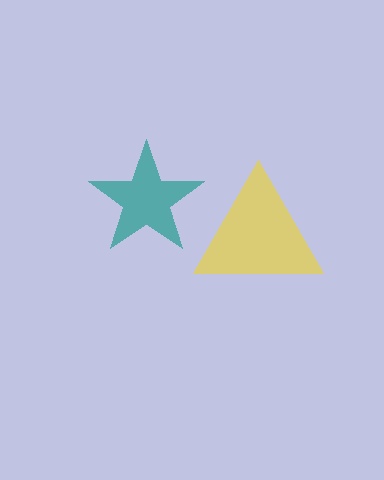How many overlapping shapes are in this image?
There are 2 overlapping shapes in the image.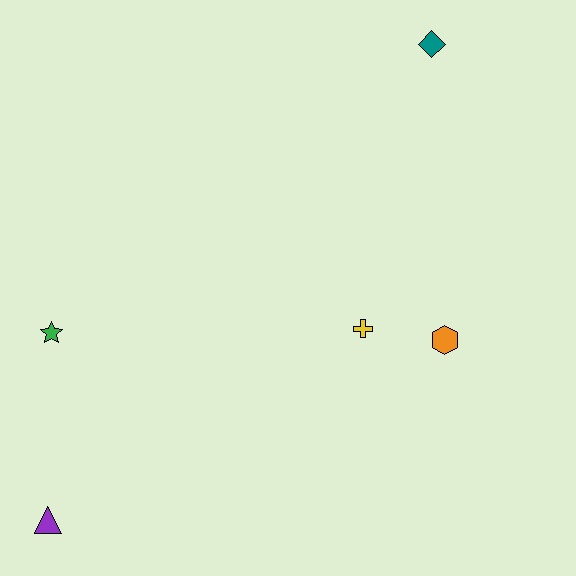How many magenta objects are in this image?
There are no magenta objects.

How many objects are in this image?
There are 5 objects.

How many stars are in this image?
There is 1 star.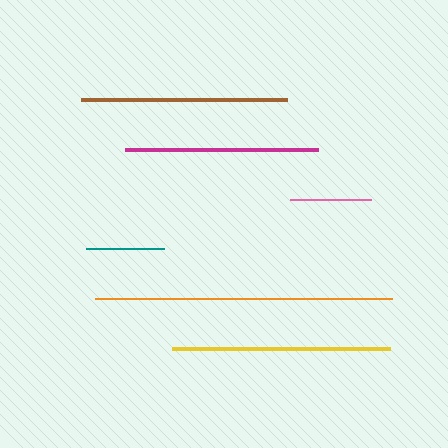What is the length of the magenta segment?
The magenta segment is approximately 193 pixels long.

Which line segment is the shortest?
The teal line is the shortest at approximately 78 pixels.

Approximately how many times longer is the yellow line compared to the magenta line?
The yellow line is approximately 1.1 times the length of the magenta line.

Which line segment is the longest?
The orange line is the longest at approximately 296 pixels.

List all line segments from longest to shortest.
From longest to shortest: orange, yellow, brown, magenta, pink, teal.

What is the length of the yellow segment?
The yellow segment is approximately 217 pixels long.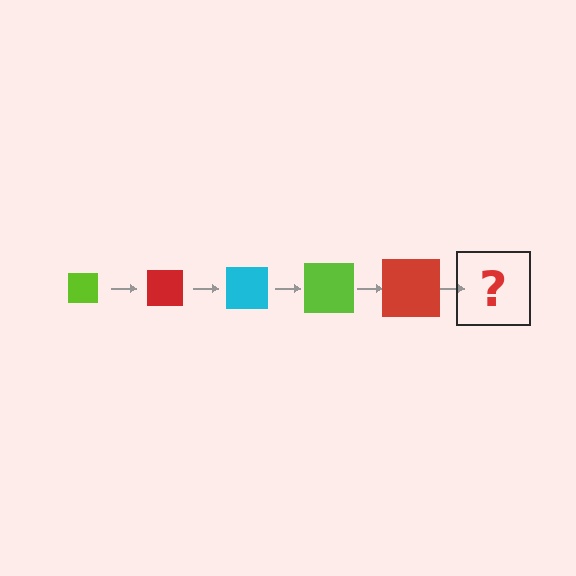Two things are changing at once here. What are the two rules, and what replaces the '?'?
The two rules are that the square grows larger each step and the color cycles through lime, red, and cyan. The '?' should be a cyan square, larger than the previous one.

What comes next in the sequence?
The next element should be a cyan square, larger than the previous one.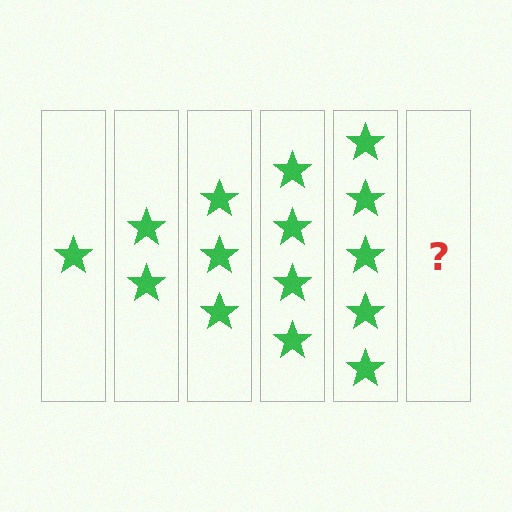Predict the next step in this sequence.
The next step is 6 stars.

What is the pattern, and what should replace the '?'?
The pattern is that each step adds one more star. The '?' should be 6 stars.